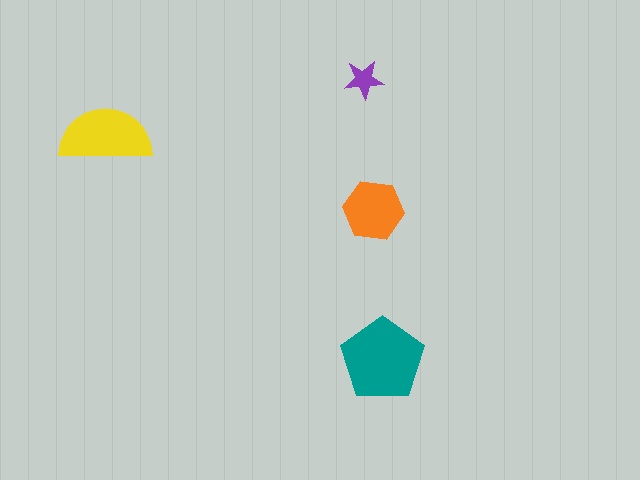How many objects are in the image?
There are 4 objects in the image.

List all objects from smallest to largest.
The purple star, the orange hexagon, the yellow semicircle, the teal pentagon.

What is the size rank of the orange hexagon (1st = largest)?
3rd.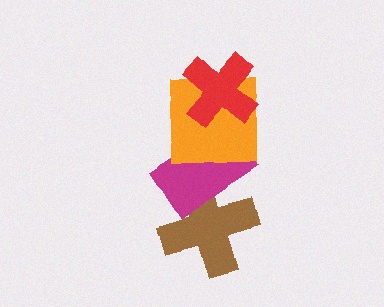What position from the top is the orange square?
The orange square is 2nd from the top.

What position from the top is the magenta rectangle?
The magenta rectangle is 3rd from the top.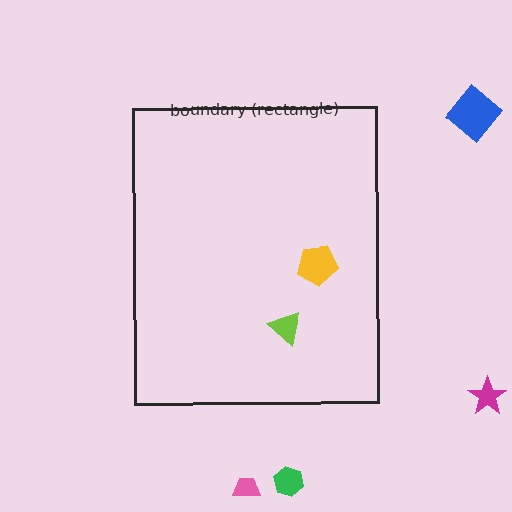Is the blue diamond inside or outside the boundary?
Outside.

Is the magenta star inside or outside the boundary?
Outside.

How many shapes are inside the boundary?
2 inside, 4 outside.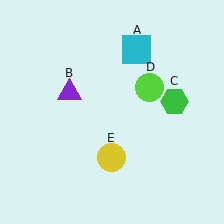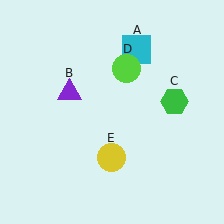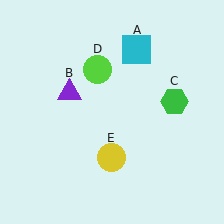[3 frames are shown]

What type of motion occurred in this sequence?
The lime circle (object D) rotated counterclockwise around the center of the scene.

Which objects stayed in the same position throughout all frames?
Cyan square (object A) and purple triangle (object B) and green hexagon (object C) and yellow circle (object E) remained stationary.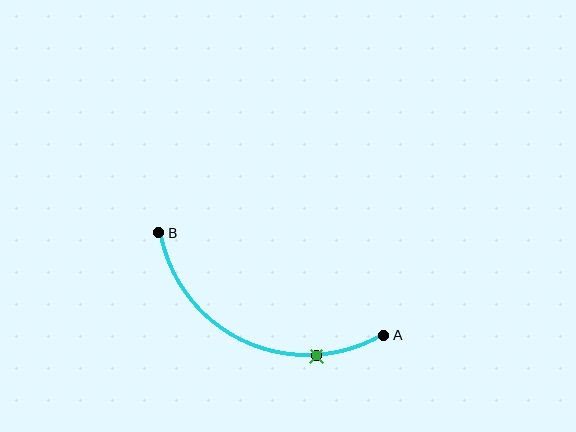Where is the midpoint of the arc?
The arc midpoint is the point on the curve farthest from the straight line joining A and B. It sits below that line.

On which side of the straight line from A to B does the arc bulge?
The arc bulges below the straight line connecting A and B.